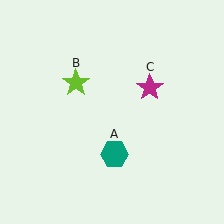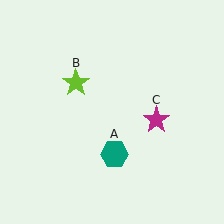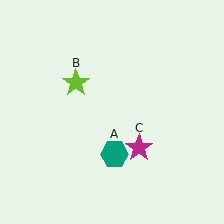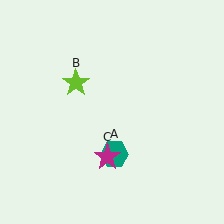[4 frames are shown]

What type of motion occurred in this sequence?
The magenta star (object C) rotated clockwise around the center of the scene.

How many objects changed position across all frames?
1 object changed position: magenta star (object C).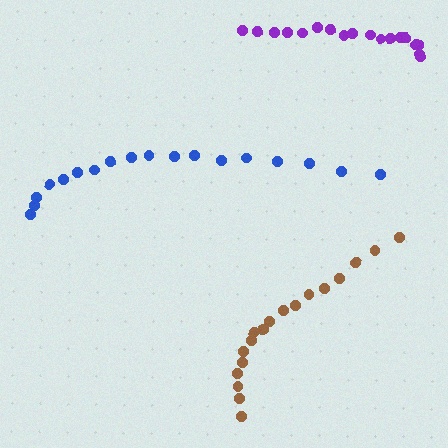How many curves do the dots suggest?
There are 3 distinct paths.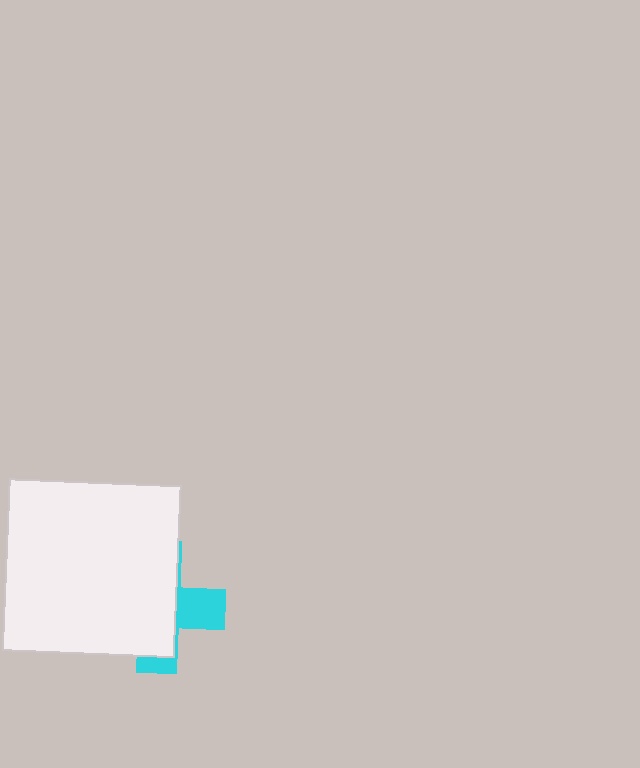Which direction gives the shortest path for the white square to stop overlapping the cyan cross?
Moving left gives the shortest separation.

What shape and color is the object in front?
The object in front is a white square.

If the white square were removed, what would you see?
You would see the complete cyan cross.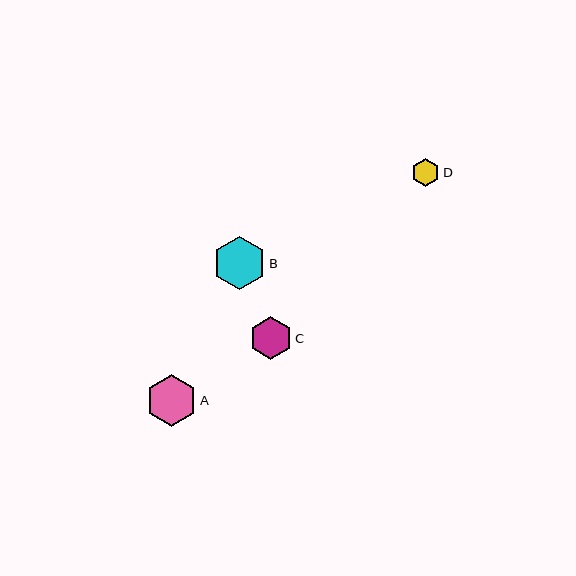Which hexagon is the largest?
Hexagon B is the largest with a size of approximately 53 pixels.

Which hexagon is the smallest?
Hexagon D is the smallest with a size of approximately 28 pixels.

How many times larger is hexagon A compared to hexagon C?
Hexagon A is approximately 1.2 times the size of hexagon C.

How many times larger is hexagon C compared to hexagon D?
Hexagon C is approximately 1.5 times the size of hexagon D.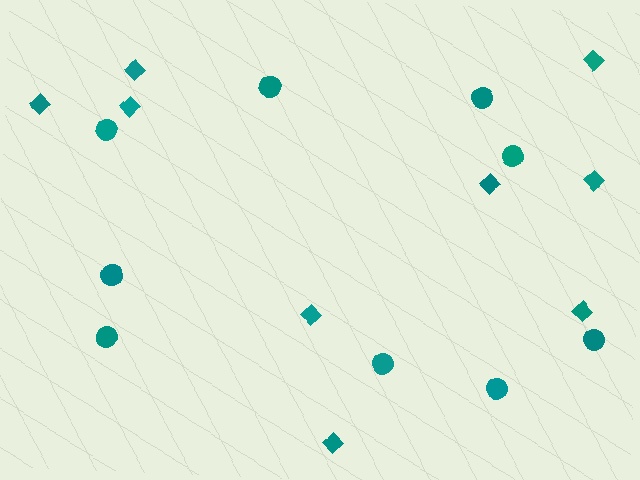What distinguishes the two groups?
There are 2 groups: one group of circles (9) and one group of diamonds (9).